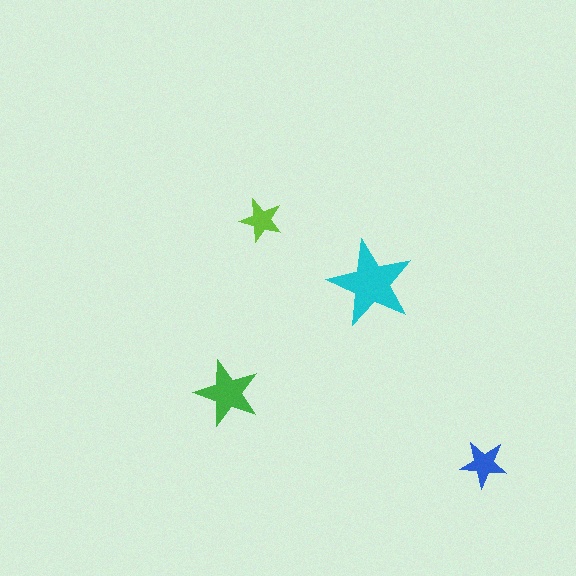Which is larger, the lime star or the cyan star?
The cyan one.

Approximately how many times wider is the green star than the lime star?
About 1.5 times wider.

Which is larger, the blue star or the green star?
The green one.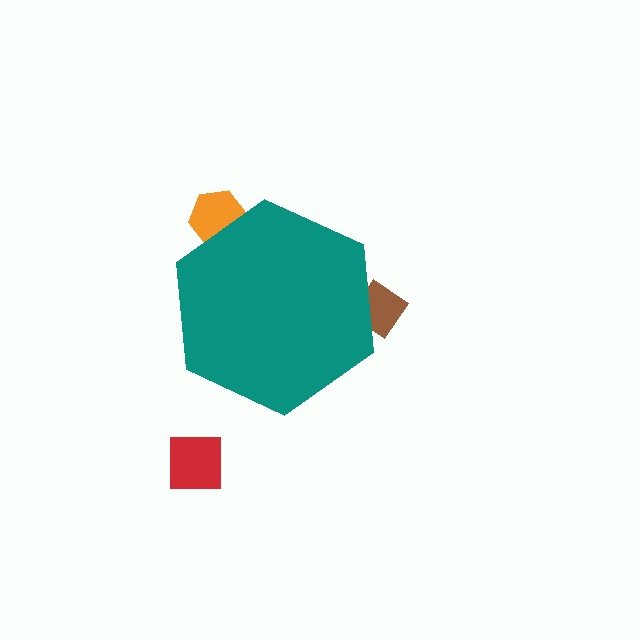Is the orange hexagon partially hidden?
Yes, the orange hexagon is partially hidden behind the teal hexagon.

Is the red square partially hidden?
No, the red square is fully visible.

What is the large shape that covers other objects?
A teal hexagon.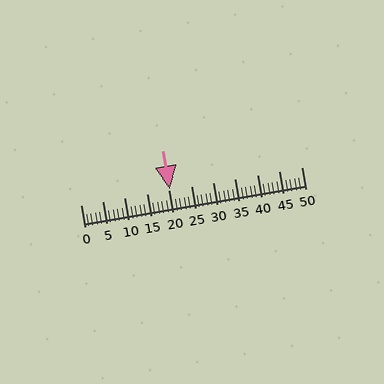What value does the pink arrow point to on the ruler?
The pink arrow points to approximately 20.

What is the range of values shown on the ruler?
The ruler shows values from 0 to 50.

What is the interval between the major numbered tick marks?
The major tick marks are spaced 5 units apart.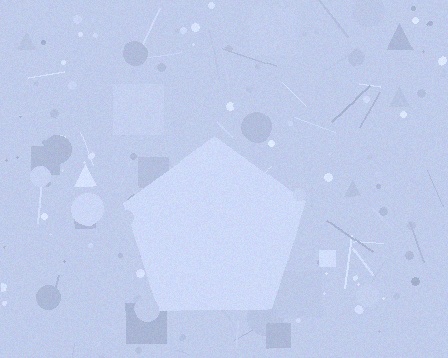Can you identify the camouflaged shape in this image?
The camouflaged shape is a pentagon.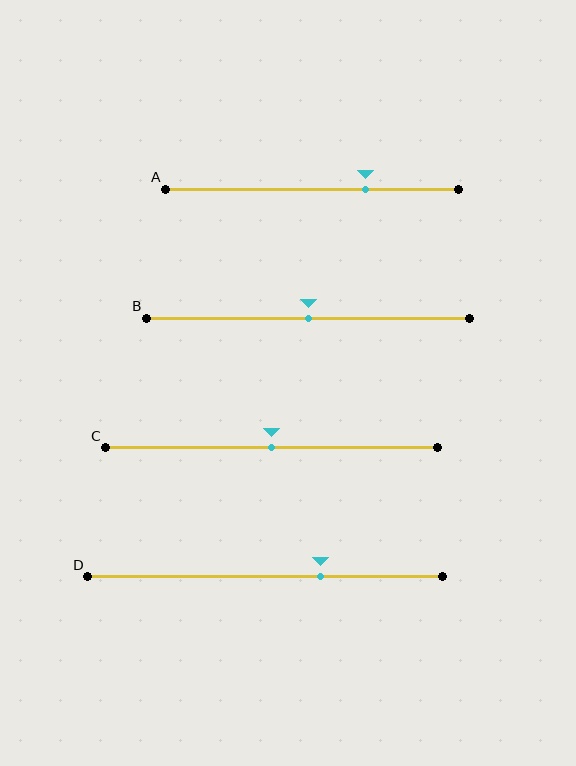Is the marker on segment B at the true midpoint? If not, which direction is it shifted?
Yes, the marker on segment B is at the true midpoint.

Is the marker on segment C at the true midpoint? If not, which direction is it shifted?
Yes, the marker on segment C is at the true midpoint.